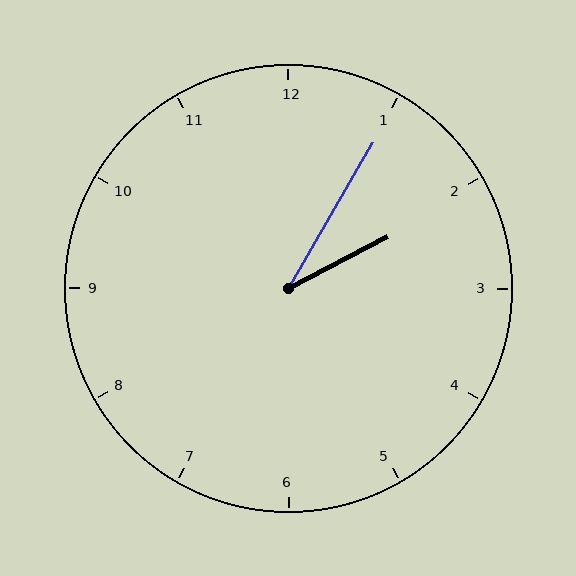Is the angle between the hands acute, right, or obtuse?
It is acute.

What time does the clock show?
2:05.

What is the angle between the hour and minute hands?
Approximately 32 degrees.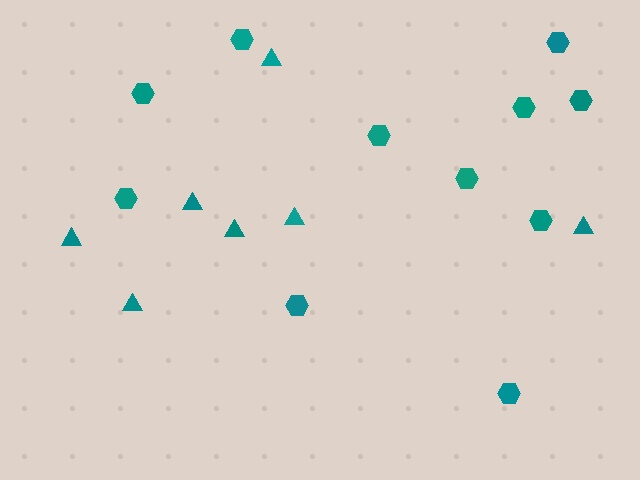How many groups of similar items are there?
There are 2 groups: one group of triangles (7) and one group of hexagons (11).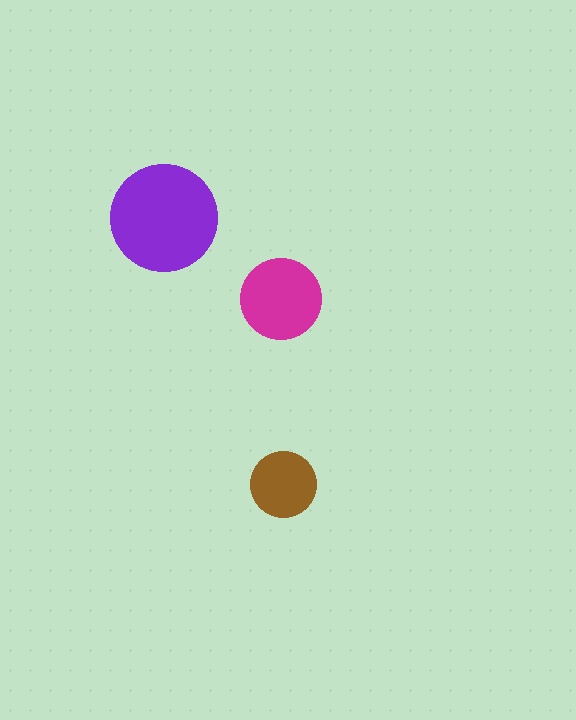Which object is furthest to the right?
The brown circle is rightmost.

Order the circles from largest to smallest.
the purple one, the magenta one, the brown one.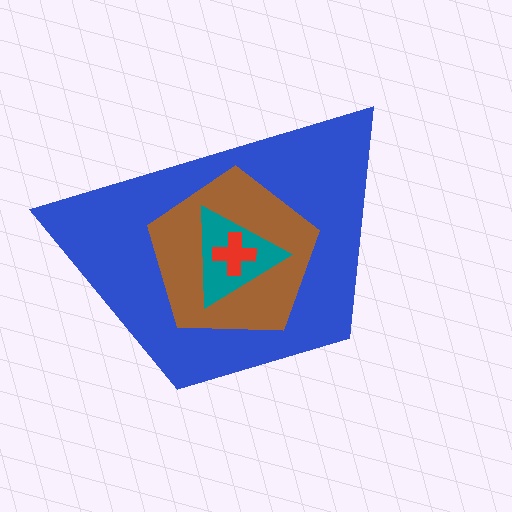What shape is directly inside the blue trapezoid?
The brown pentagon.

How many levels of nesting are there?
4.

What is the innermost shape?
The red cross.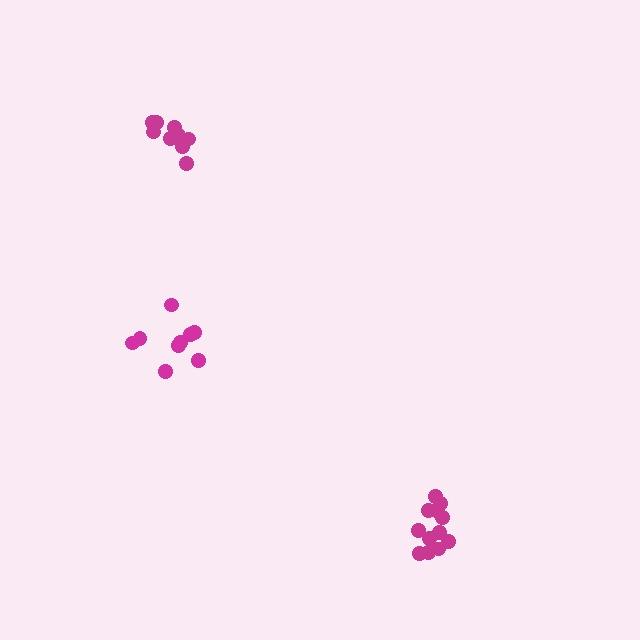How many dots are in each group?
Group 1: 10 dots, Group 2: 9 dots, Group 3: 12 dots (31 total).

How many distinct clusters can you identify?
There are 3 distinct clusters.